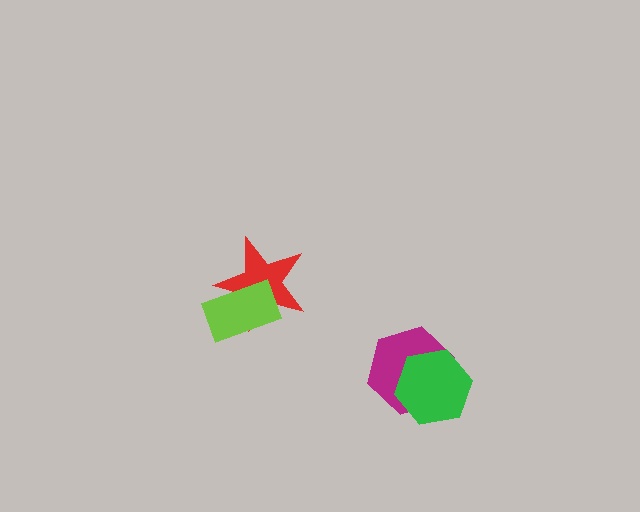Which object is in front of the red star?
The lime rectangle is in front of the red star.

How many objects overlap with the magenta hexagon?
1 object overlaps with the magenta hexagon.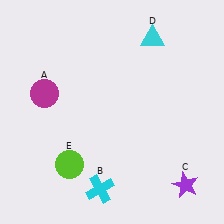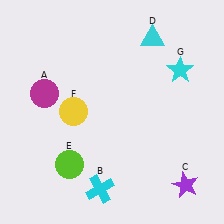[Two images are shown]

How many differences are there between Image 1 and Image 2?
There are 2 differences between the two images.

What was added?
A yellow circle (F), a cyan star (G) were added in Image 2.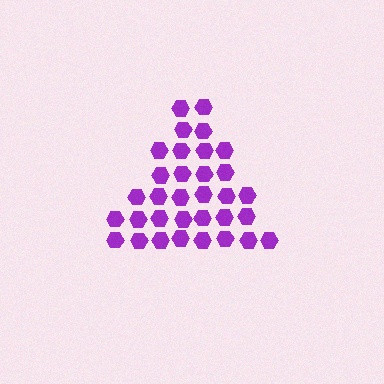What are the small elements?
The small elements are hexagons.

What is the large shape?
The large shape is a triangle.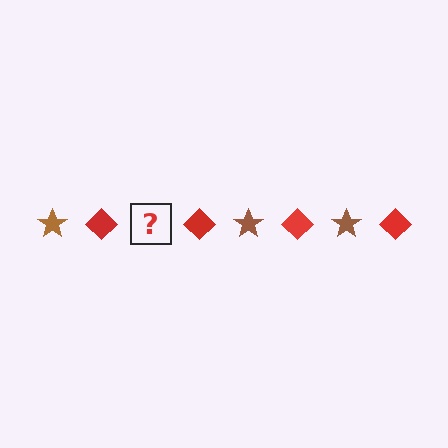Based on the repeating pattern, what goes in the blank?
The blank should be a brown star.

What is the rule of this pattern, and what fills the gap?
The rule is that the pattern alternates between brown star and red diamond. The gap should be filled with a brown star.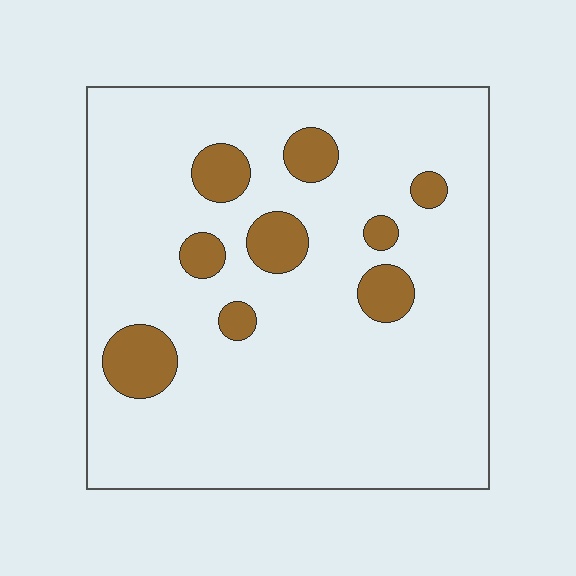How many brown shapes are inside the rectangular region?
9.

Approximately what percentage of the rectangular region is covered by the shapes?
Approximately 15%.